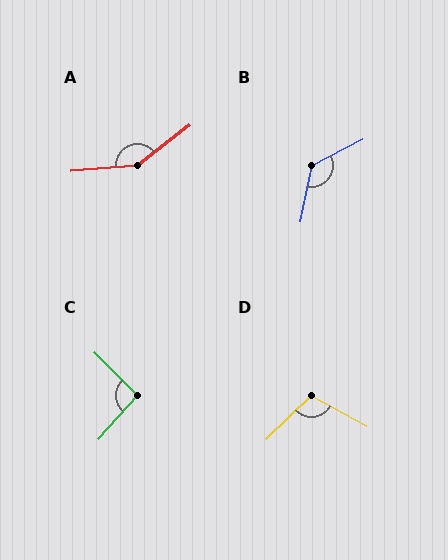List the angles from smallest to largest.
C (93°), D (106°), B (129°), A (147°).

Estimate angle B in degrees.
Approximately 129 degrees.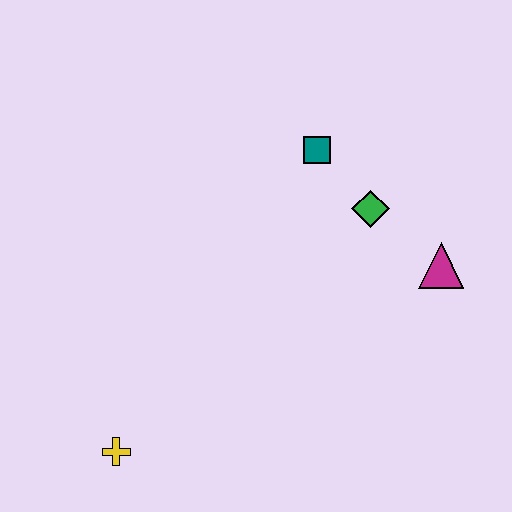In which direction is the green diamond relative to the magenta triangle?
The green diamond is to the left of the magenta triangle.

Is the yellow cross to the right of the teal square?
No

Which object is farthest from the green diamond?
The yellow cross is farthest from the green diamond.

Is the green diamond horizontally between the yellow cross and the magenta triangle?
Yes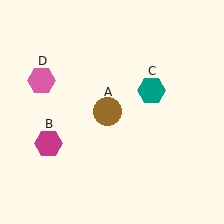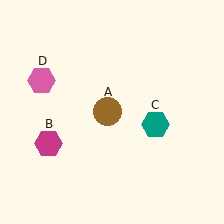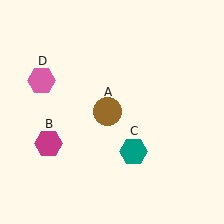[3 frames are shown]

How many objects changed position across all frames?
1 object changed position: teal hexagon (object C).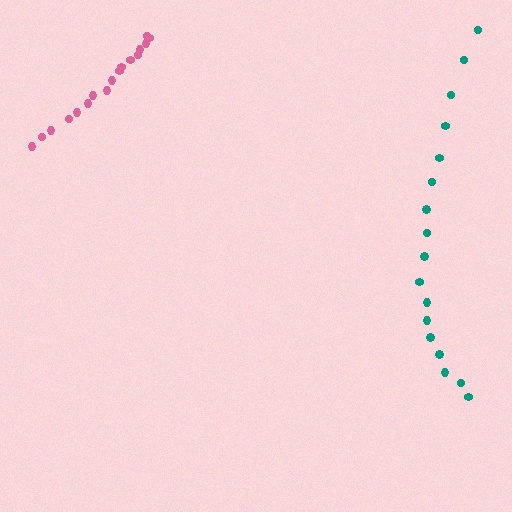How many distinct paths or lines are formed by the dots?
There are 2 distinct paths.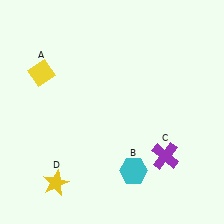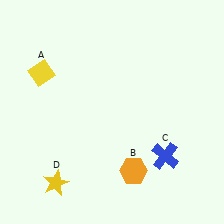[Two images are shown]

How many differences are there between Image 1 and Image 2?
There are 2 differences between the two images.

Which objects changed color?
B changed from cyan to orange. C changed from purple to blue.